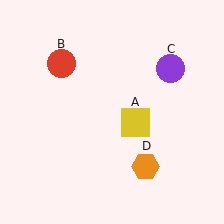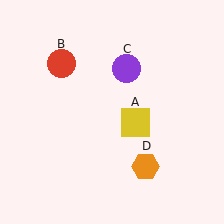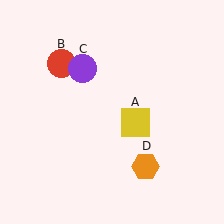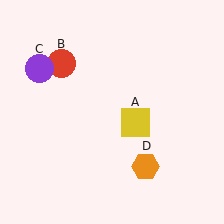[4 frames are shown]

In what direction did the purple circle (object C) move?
The purple circle (object C) moved left.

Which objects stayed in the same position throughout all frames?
Yellow square (object A) and red circle (object B) and orange hexagon (object D) remained stationary.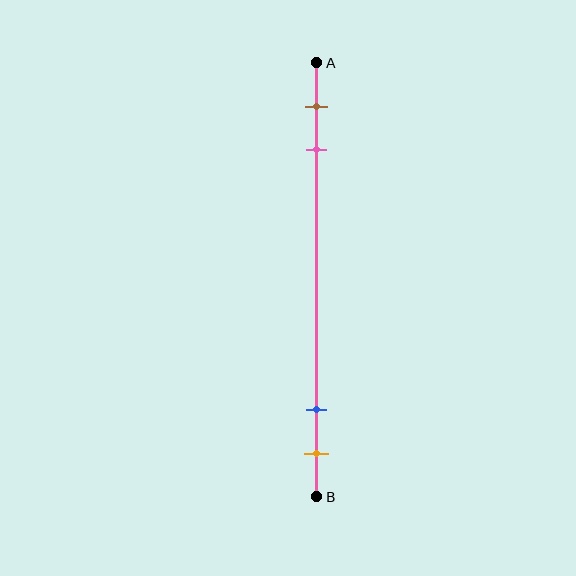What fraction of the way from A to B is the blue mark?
The blue mark is approximately 80% (0.8) of the way from A to B.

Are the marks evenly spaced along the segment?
No, the marks are not evenly spaced.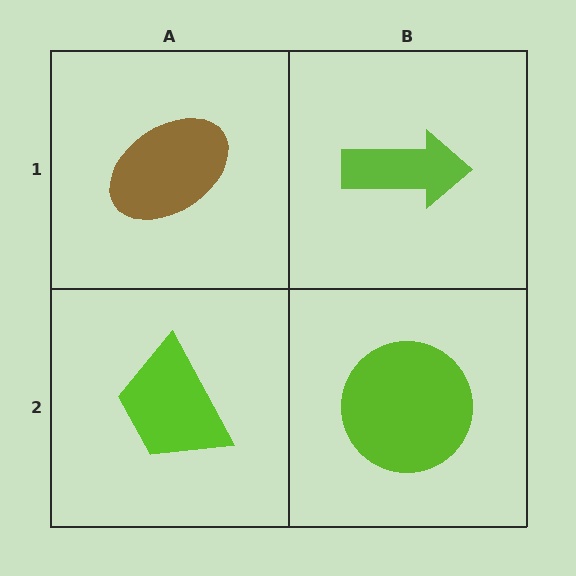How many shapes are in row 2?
2 shapes.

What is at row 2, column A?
A lime trapezoid.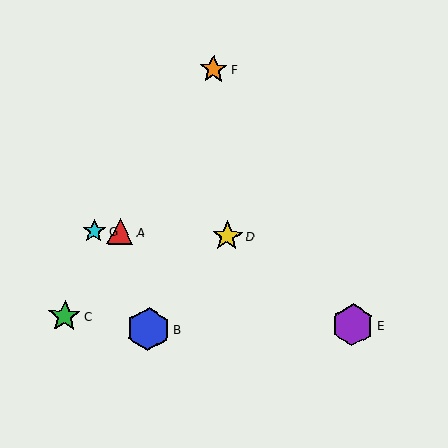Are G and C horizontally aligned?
No, G is at y≈231 and C is at y≈316.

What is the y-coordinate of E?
Object E is at y≈325.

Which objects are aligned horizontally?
Objects A, D, G are aligned horizontally.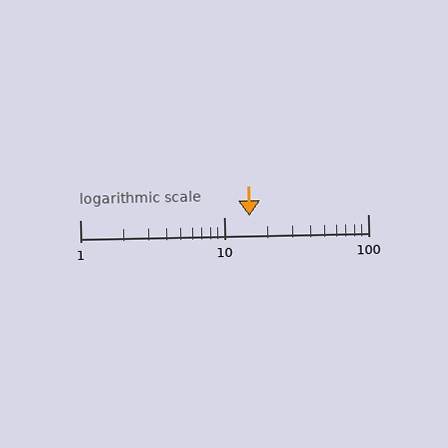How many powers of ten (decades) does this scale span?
The scale spans 2 decades, from 1 to 100.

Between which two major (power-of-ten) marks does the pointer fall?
The pointer is between 10 and 100.